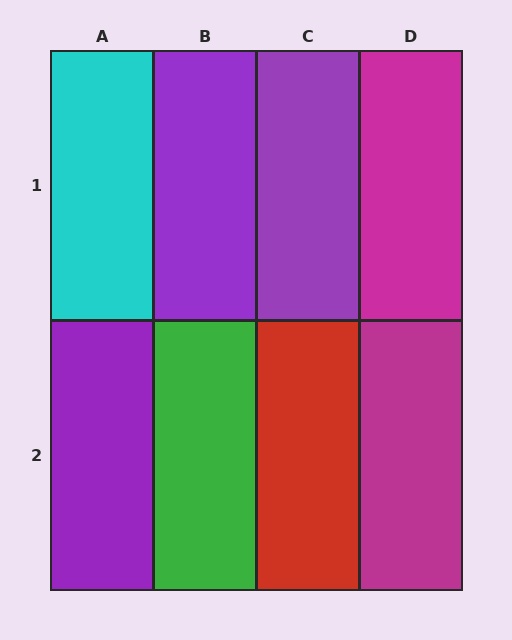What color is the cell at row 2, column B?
Green.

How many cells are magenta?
2 cells are magenta.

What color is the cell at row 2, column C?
Red.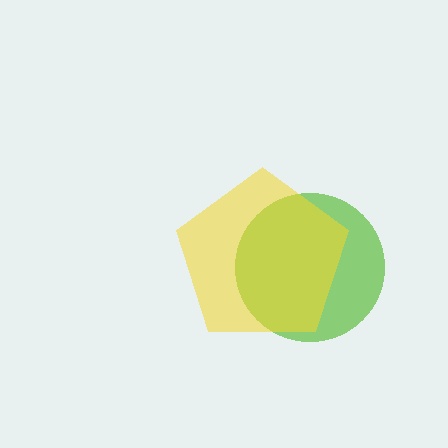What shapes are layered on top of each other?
The layered shapes are: a lime circle, a yellow pentagon.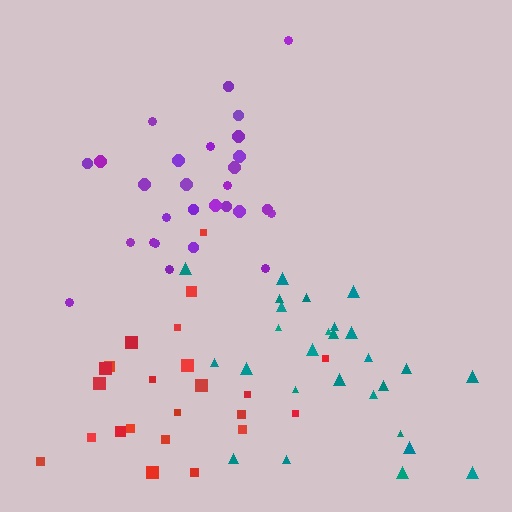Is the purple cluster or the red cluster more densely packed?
Purple.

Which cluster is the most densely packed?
Teal.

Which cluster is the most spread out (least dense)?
Red.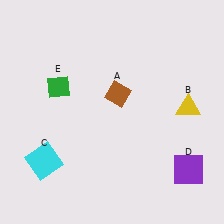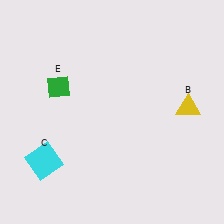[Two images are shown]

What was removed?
The brown diamond (A), the purple square (D) were removed in Image 2.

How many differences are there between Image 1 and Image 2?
There are 2 differences between the two images.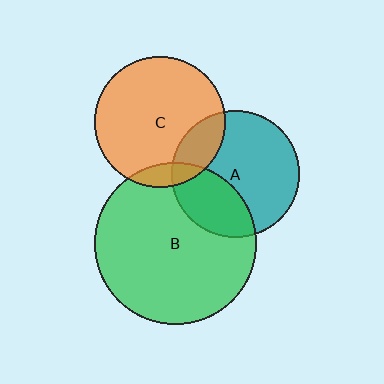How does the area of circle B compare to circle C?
Approximately 1.5 times.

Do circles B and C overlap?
Yes.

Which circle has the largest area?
Circle B (green).